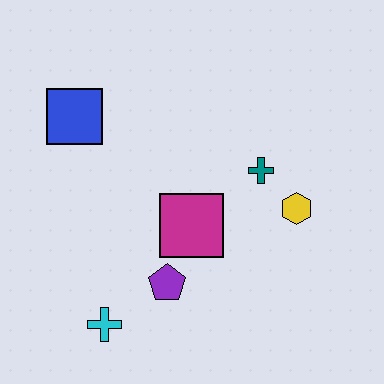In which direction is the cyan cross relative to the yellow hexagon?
The cyan cross is to the left of the yellow hexagon.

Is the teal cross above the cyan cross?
Yes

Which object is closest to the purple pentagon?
The magenta square is closest to the purple pentagon.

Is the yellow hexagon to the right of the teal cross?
Yes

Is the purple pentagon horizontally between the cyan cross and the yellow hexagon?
Yes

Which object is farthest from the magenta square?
The blue square is farthest from the magenta square.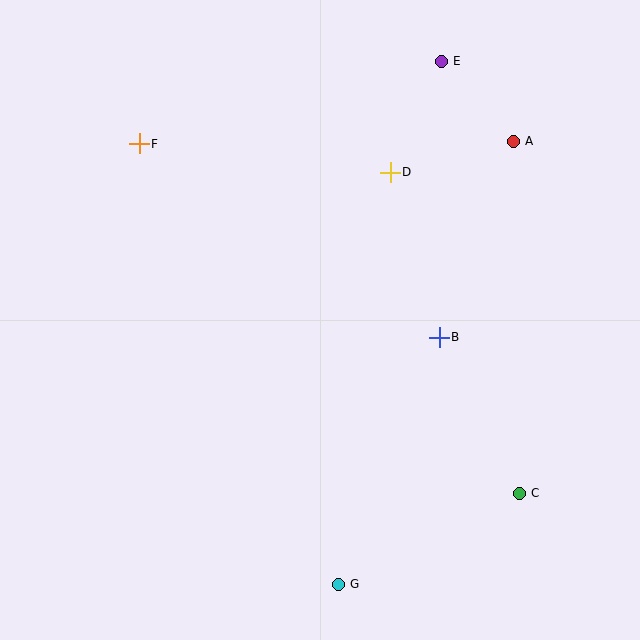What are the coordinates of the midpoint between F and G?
The midpoint between F and G is at (239, 364).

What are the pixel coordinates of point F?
Point F is at (139, 144).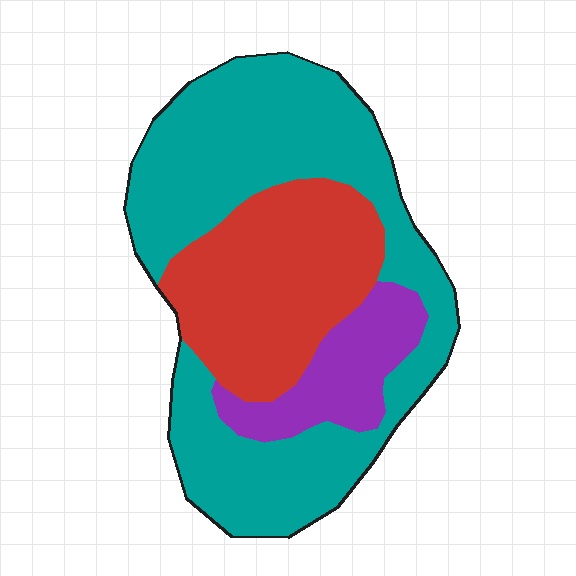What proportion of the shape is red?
Red covers around 30% of the shape.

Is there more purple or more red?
Red.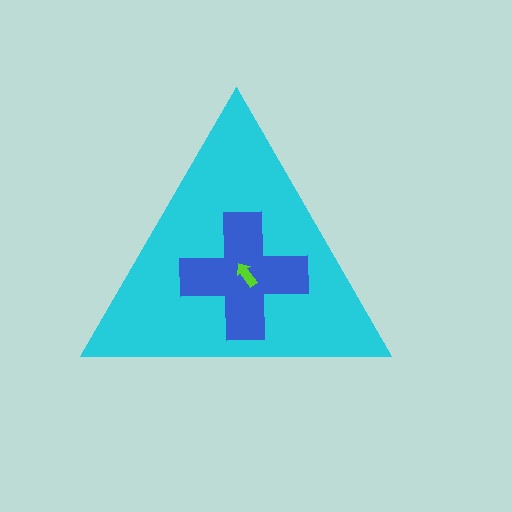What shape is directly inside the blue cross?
The lime arrow.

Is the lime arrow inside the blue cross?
Yes.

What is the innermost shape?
The lime arrow.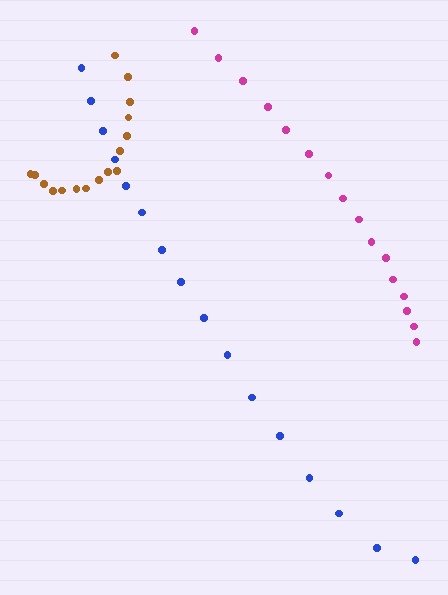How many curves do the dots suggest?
There are 3 distinct paths.